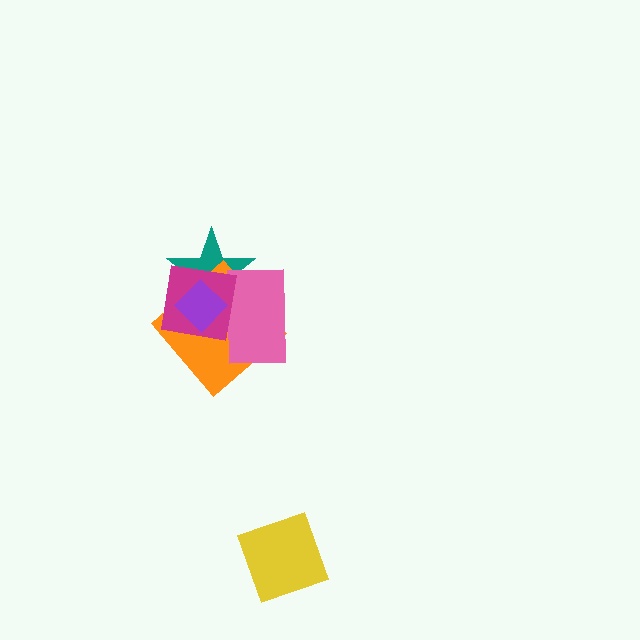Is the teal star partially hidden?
Yes, it is partially covered by another shape.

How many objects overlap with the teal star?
4 objects overlap with the teal star.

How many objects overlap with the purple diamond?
4 objects overlap with the purple diamond.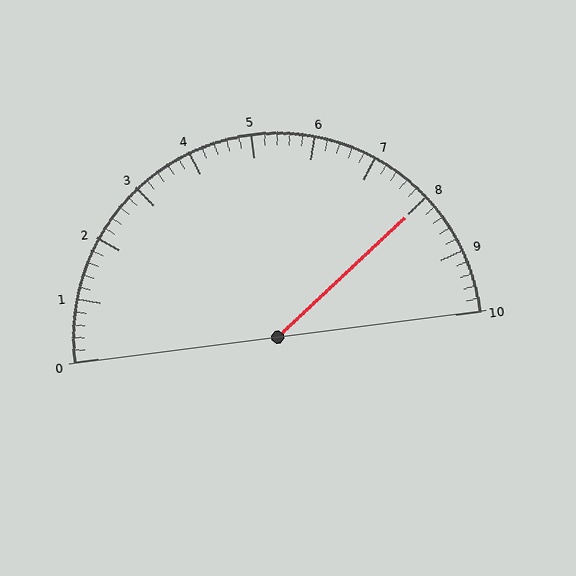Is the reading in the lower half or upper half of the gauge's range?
The reading is in the upper half of the range (0 to 10).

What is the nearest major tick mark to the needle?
The nearest major tick mark is 8.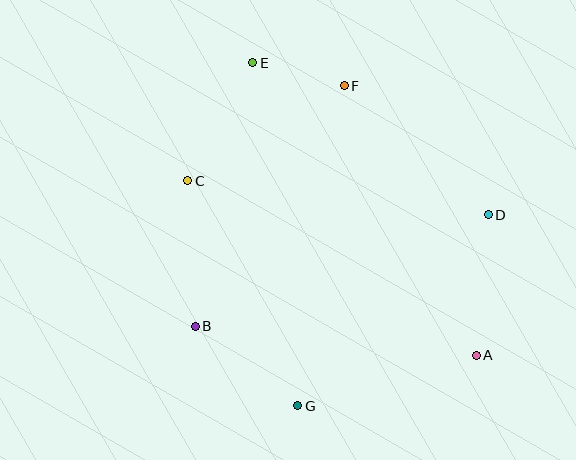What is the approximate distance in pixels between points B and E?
The distance between B and E is approximately 269 pixels.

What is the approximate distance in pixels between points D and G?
The distance between D and G is approximately 270 pixels.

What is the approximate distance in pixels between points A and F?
The distance between A and F is approximately 300 pixels.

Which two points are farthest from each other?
Points A and E are farthest from each other.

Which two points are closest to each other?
Points E and F are closest to each other.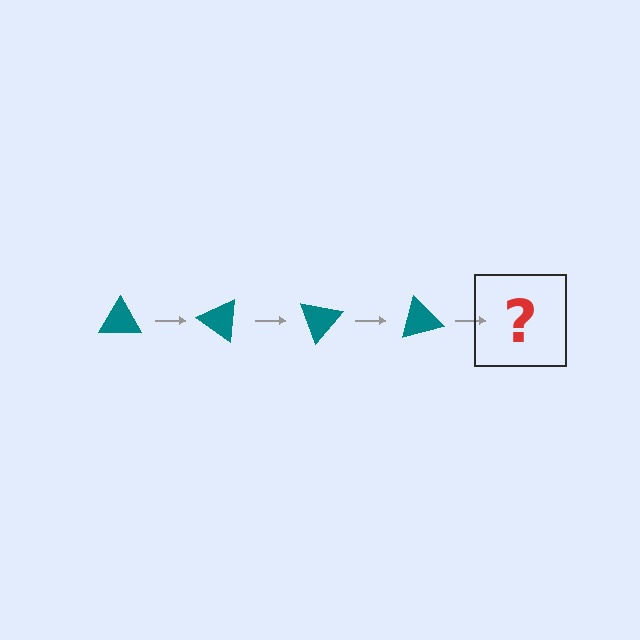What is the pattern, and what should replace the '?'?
The pattern is that the triangle rotates 35 degrees each step. The '?' should be a teal triangle rotated 140 degrees.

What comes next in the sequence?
The next element should be a teal triangle rotated 140 degrees.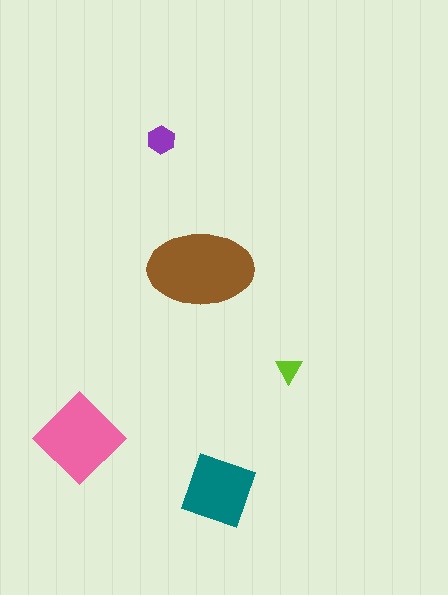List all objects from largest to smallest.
The brown ellipse, the pink diamond, the teal square, the purple hexagon, the lime triangle.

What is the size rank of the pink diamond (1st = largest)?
2nd.